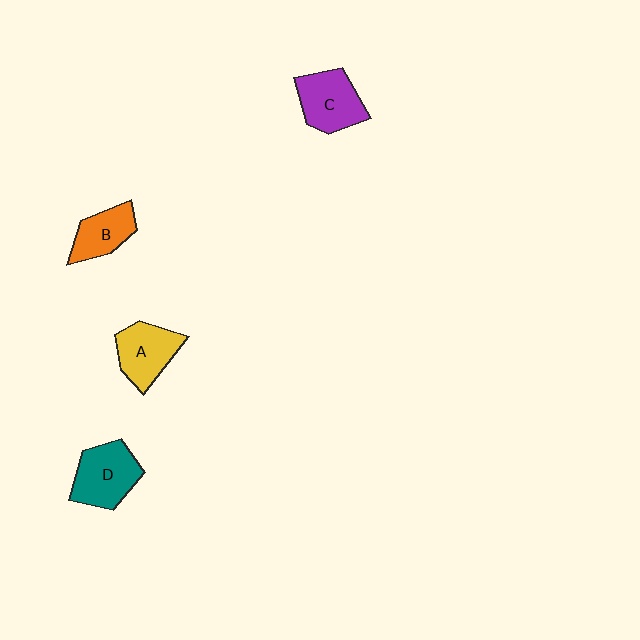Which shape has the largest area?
Shape D (teal).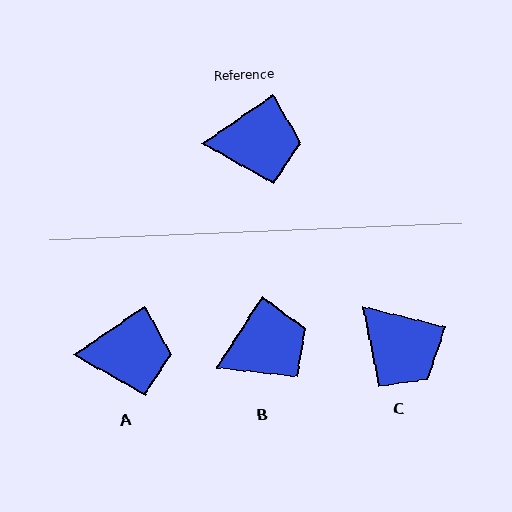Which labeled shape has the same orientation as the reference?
A.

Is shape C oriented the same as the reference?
No, it is off by about 49 degrees.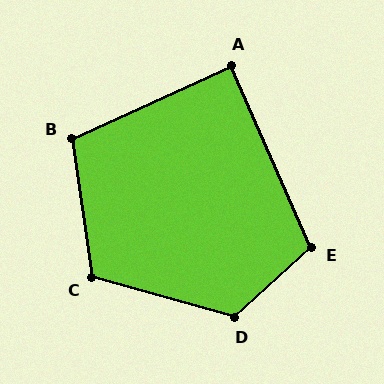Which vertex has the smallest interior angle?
A, at approximately 90 degrees.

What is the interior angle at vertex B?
Approximately 106 degrees (obtuse).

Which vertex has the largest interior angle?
D, at approximately 122 degrees.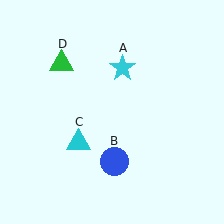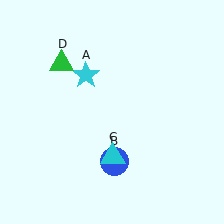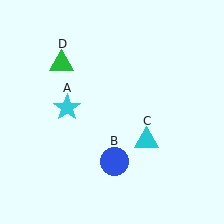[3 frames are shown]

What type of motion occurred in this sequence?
The cyan star (object A), cyan triangle (object C) rotated counterclockwise around the center of the scene.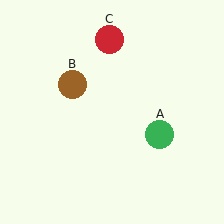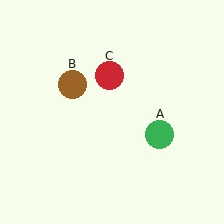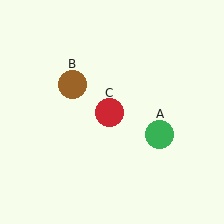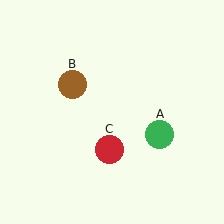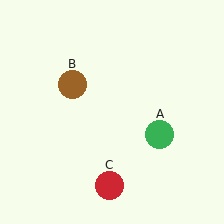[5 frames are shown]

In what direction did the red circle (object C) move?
The red circle (object C) moved down.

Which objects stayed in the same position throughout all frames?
Green circle (object A) and brown circle (object B) remained stationary.